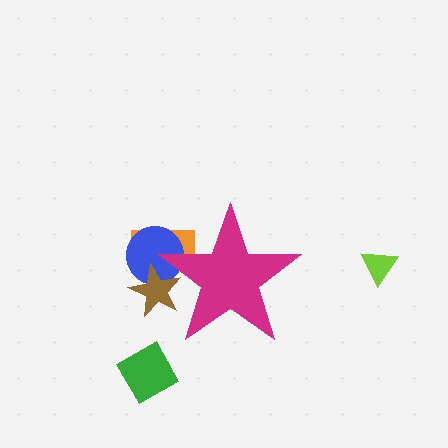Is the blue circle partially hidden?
Yes, the blue circle is partially hidden behind the magenta star.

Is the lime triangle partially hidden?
No, the lime triangle is fully visible.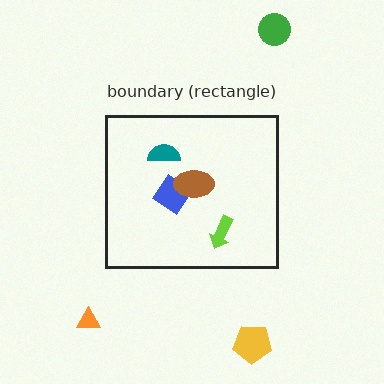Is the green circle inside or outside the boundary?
Outside.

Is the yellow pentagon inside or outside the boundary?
Outside.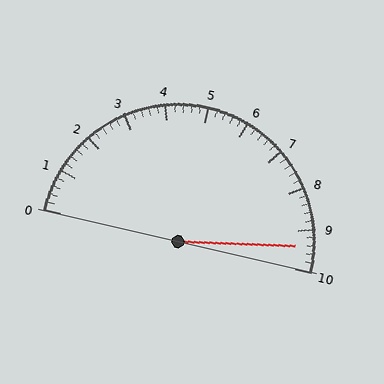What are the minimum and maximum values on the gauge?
The gauge ranges from 0 to 10.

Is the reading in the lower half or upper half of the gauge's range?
The reading is in the upper half of the range (0 to 10).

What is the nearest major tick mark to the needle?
The nearest major tick mark is 9.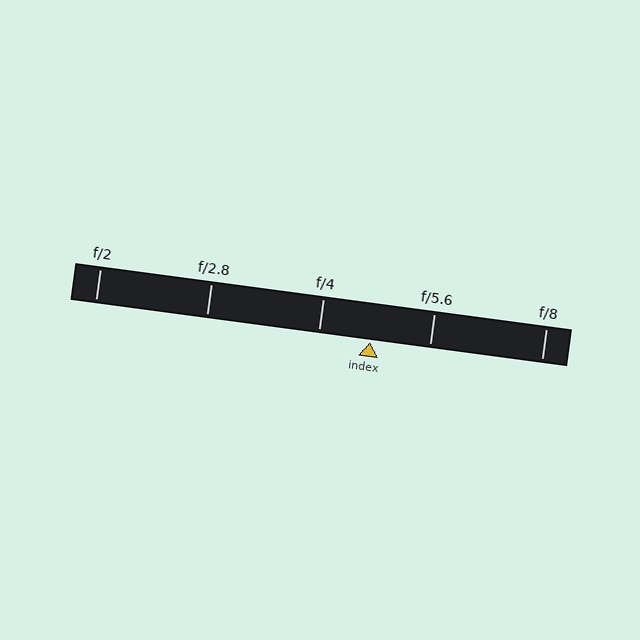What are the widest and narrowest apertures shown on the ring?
The widest aperture shown is f/2 and the narrowest is f/8.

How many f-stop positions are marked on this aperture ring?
There are 5 f-stop positions marked.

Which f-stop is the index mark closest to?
The index mark is closest to f/4.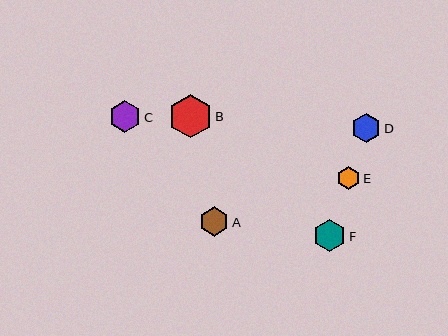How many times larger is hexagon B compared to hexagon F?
Hexagon B is approximately 1.3 times the size of hexagon F.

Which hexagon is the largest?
Hexagon B is the largest with a size of approximately 43 pixels.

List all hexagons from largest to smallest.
From largest to smallest: B, F, C, D, A, E.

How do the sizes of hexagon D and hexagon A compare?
Hexagon D and hexagon A are approximately the same size.